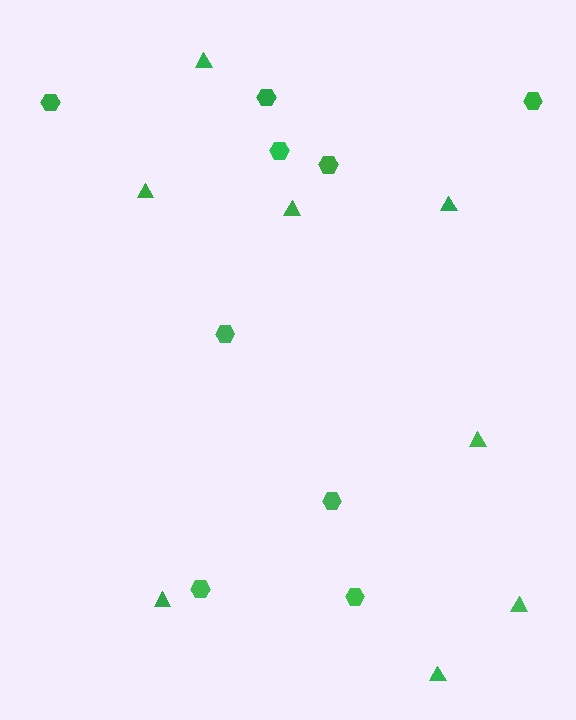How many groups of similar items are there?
There are 2 groups: one group of triangles (8) and one group of hexagons (9).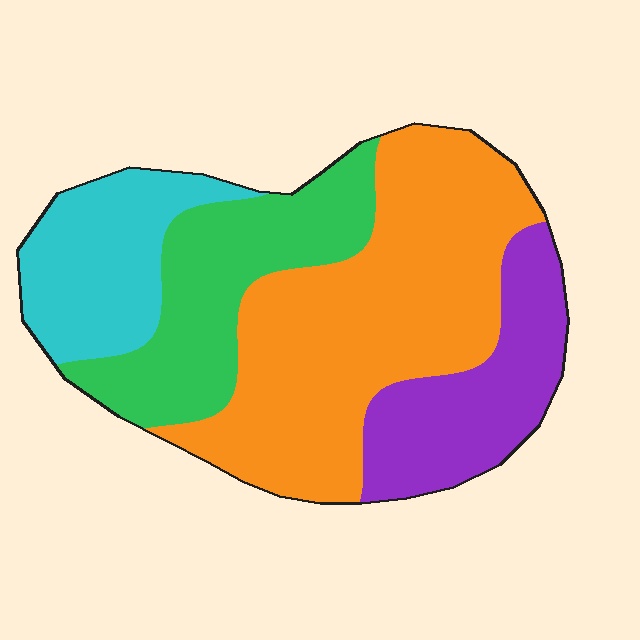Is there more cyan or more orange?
Orange.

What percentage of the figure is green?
Green covers about 20% of the figure.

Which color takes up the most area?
Orange, at roughly 45%.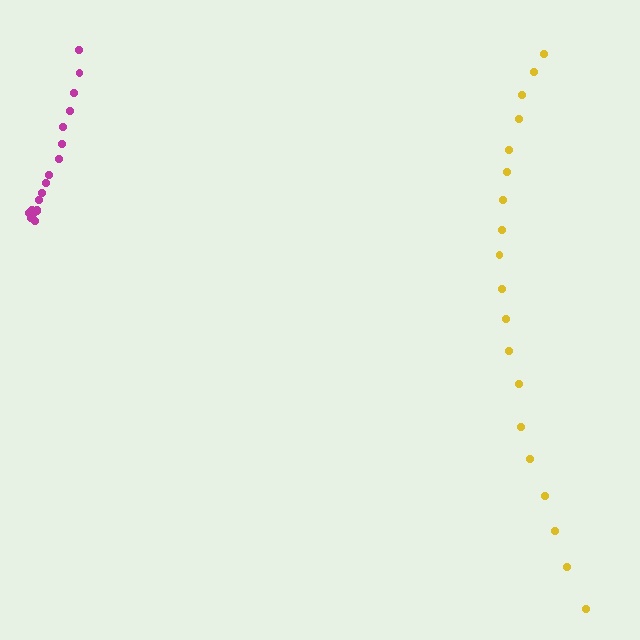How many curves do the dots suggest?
There are 2 distinct paths.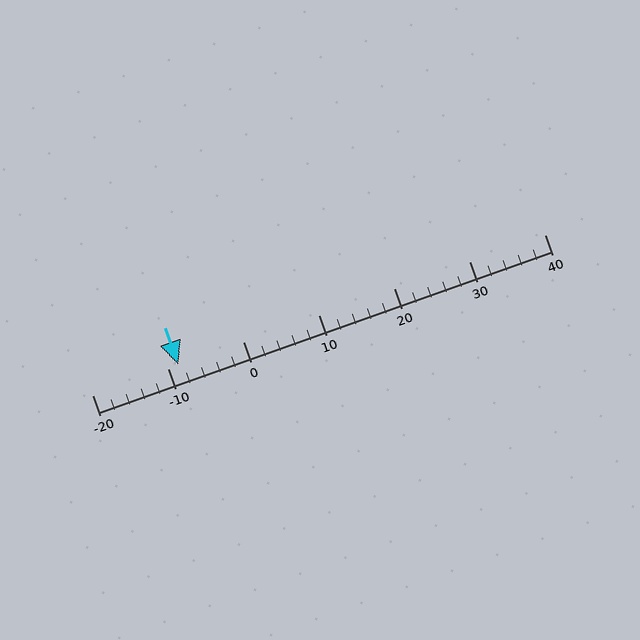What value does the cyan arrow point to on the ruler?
The cyan arrow points to approximately -9.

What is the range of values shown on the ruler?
The ruler shows values from -20 to 40.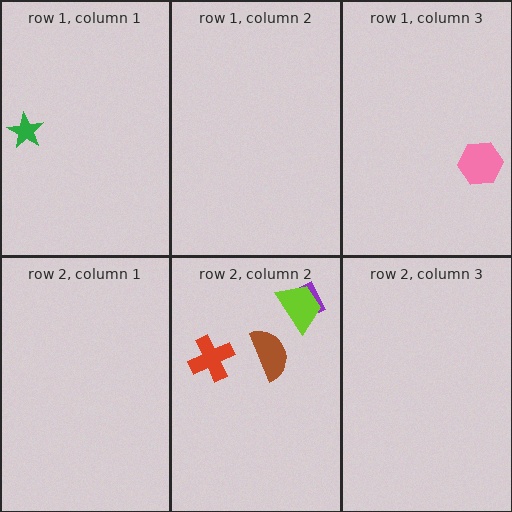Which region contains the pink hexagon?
The row 1, column 3 region.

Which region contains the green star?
The row 1, column 1 region.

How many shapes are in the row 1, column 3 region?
1.